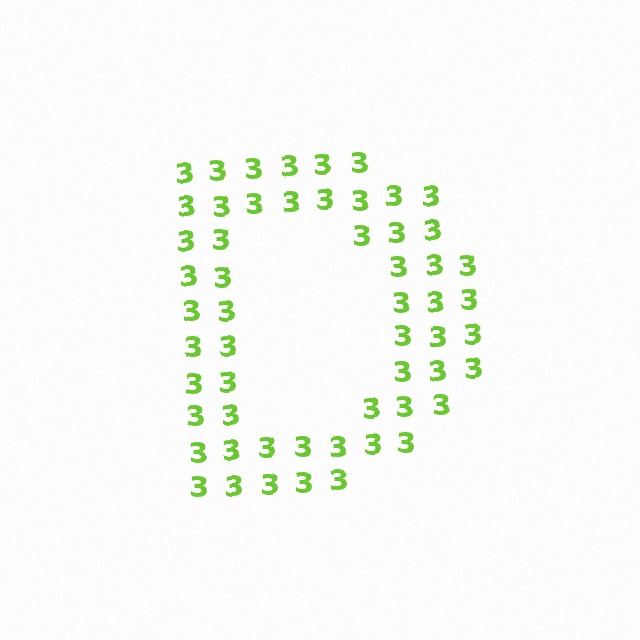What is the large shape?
The large shape is the letter D.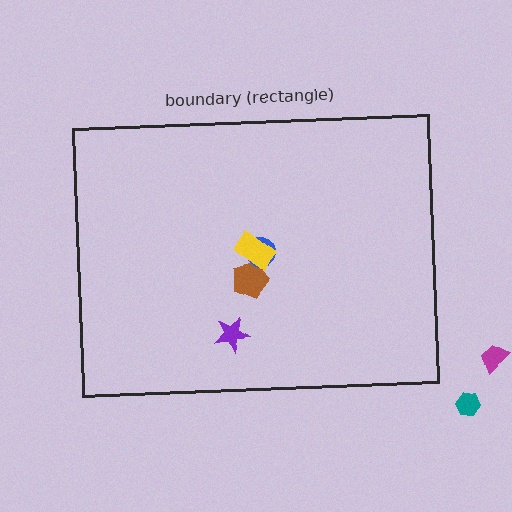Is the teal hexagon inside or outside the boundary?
Outside.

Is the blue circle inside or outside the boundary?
Inside.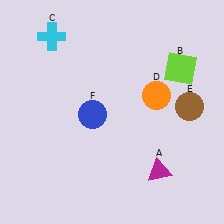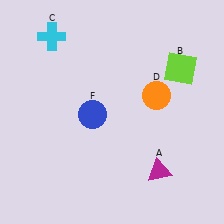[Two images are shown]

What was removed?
The brown circle (E) was removed in Image 2.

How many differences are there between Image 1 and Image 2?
There is 1 difference between the two images.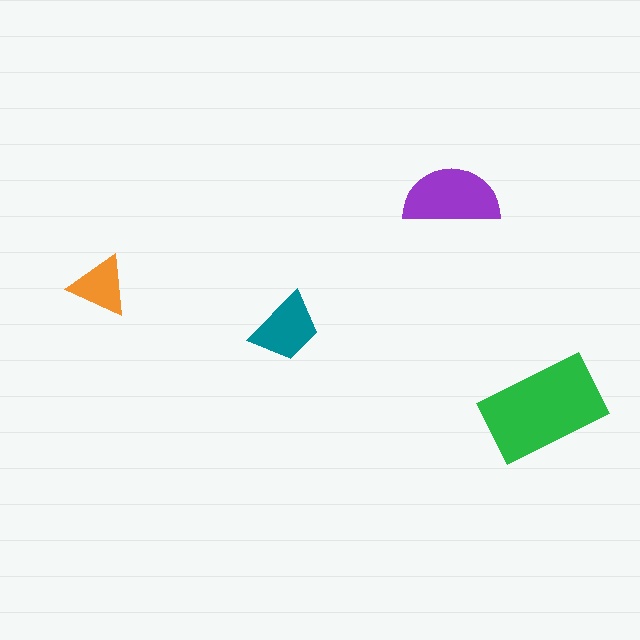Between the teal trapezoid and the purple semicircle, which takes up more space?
The purple semicircle.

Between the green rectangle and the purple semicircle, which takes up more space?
The green rectangle.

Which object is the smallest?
The orange triangle.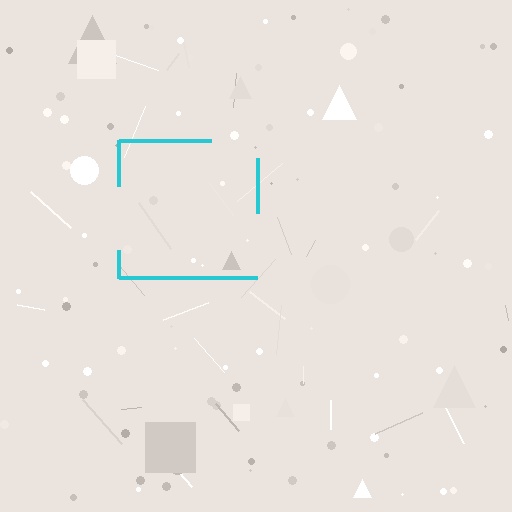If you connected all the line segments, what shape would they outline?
They would outline a square.